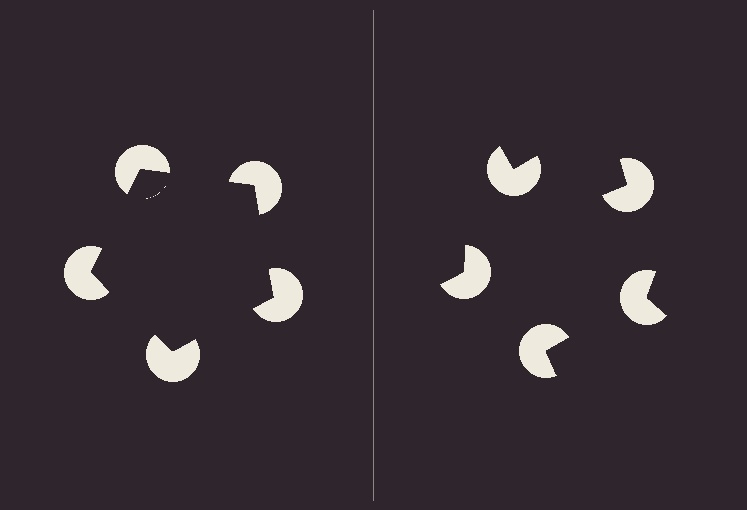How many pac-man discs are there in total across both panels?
10 — 5 on each side.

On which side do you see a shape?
An illusory pentagon appears on the left side. On the right side the wedge cuts are rotated, so no coherent shape forms.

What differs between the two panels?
The pac-man discs are positioned identically on both sides; only the wedge orientations differ. On the left they align to a pentagon; on the right they are misaligned.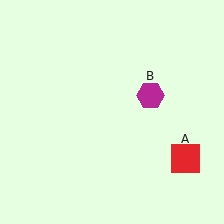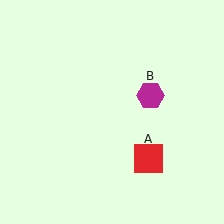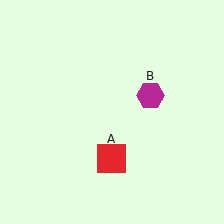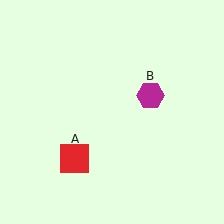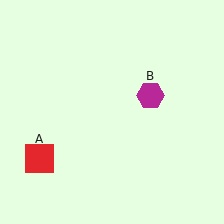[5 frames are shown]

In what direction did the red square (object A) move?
The red square (object A) moved left.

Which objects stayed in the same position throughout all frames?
Magenta hexagon (object B) remained stationary.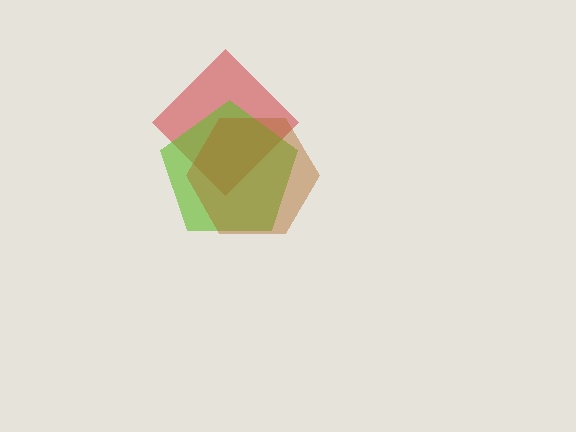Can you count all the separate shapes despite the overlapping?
Yes, there are 3 separate shapes.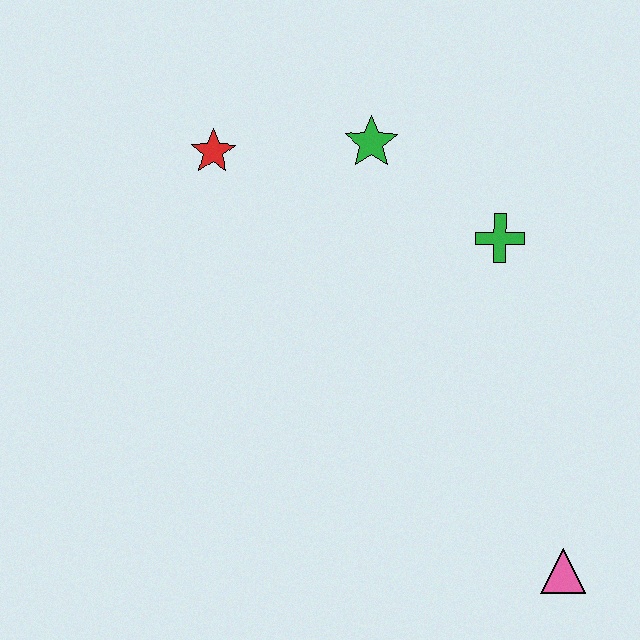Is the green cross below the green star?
Yes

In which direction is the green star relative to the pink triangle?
The green star is above the pink triangle.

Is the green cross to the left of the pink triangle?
Yes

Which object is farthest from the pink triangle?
The red star is farthest from the pink triangle.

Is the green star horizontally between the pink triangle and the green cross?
No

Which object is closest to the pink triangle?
The green cross is closest to the pink triangle.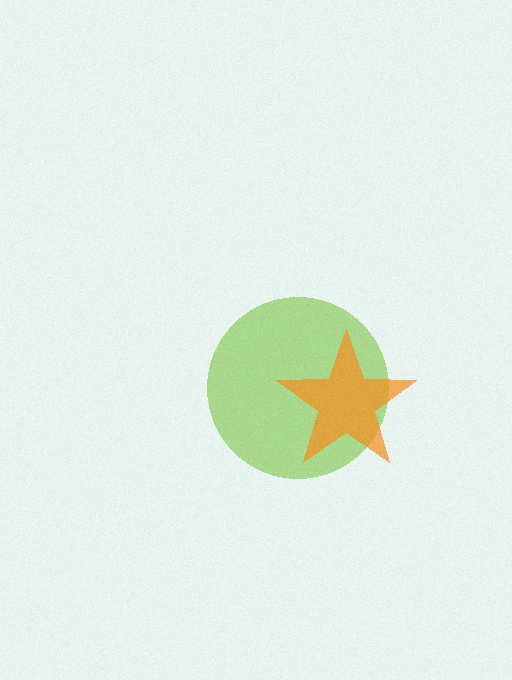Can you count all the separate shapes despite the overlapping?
Yes, there are 2 separate shapes.